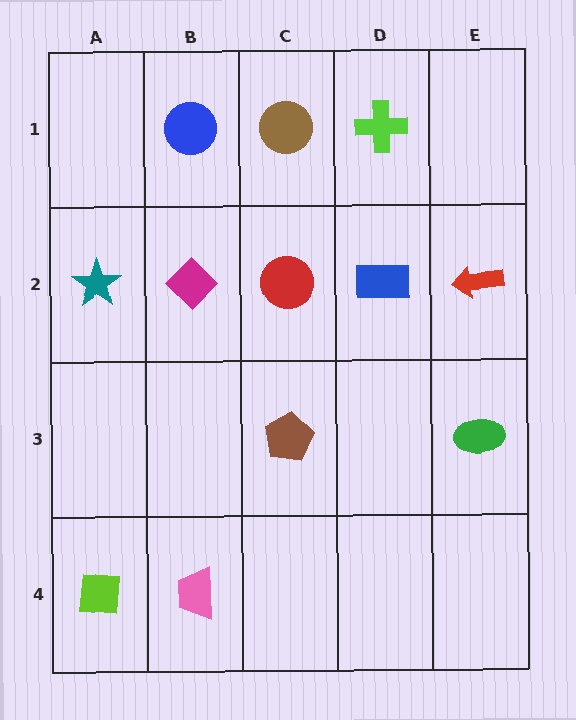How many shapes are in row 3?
2 shapes.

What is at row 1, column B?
A blue circle.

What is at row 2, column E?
A red arrow.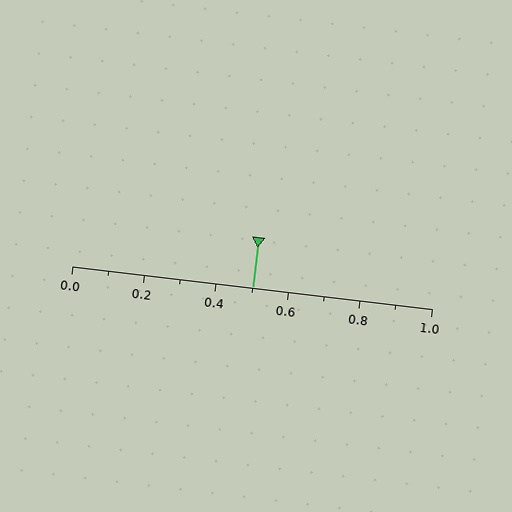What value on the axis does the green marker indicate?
The marker indicates approximately 0.5.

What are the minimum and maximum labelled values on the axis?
The axis runs from 0.0 to 1.0.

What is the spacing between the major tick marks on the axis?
The major ticks are spaced 0.2 apart.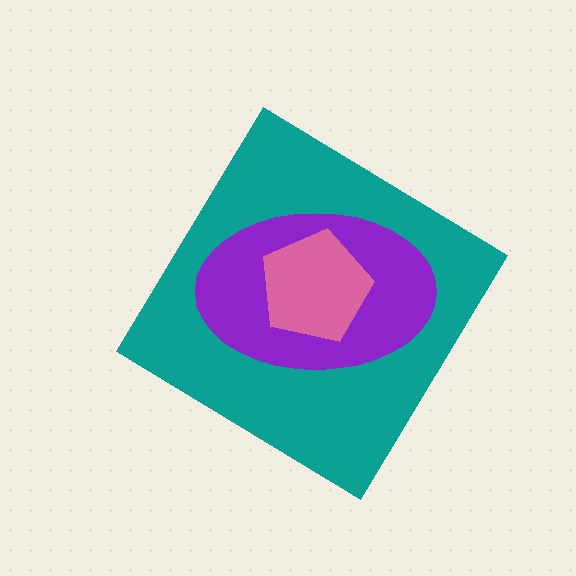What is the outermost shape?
The teal diamond.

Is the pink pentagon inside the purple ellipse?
Yes.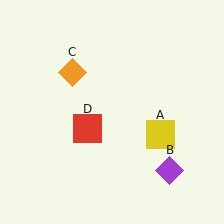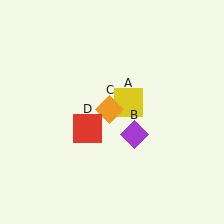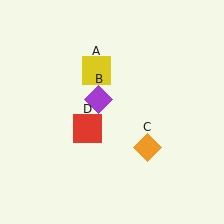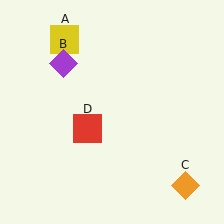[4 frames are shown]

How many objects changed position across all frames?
3 objects changed position: yellow square (object A), purple diamond (object B), orange diamond (object C).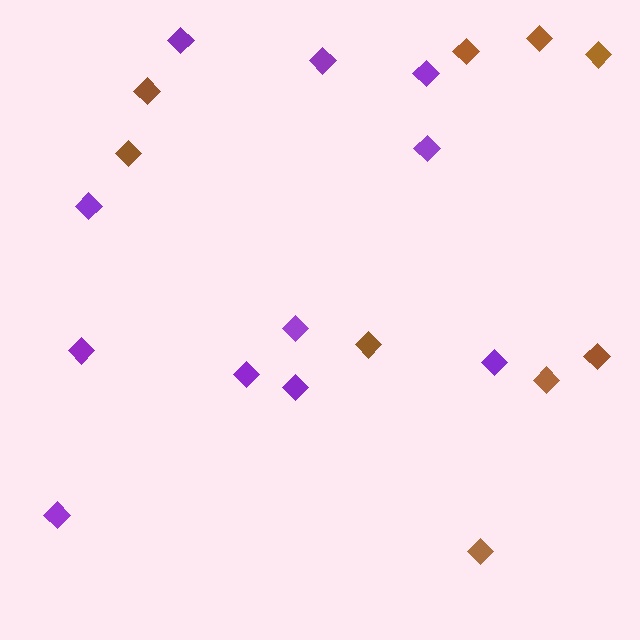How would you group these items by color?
There are 2 groups: one group of purple diamonds (11) and one group of brown diamonds (9).